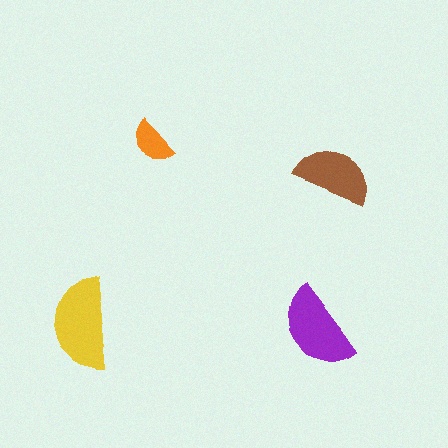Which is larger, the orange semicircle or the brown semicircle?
The brown one.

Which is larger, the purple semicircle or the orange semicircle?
The purple one.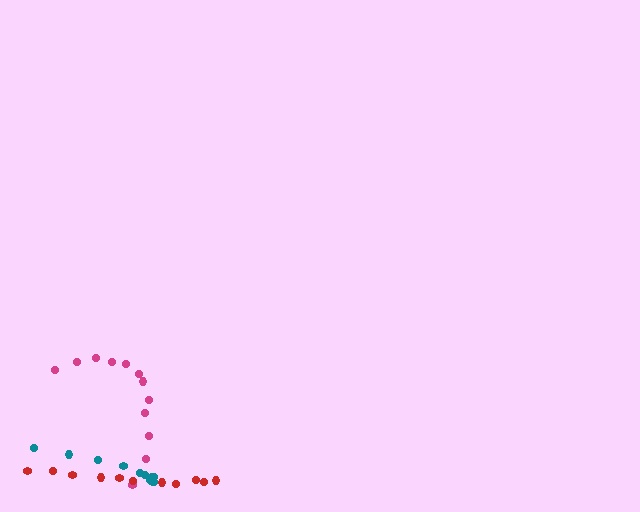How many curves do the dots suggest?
There are 3 distinct paths.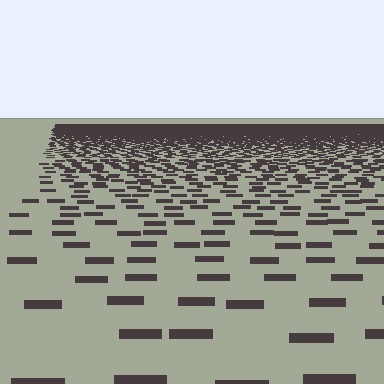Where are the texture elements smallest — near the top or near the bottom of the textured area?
Near the top.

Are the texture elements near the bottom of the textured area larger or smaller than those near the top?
Larger. Near the bottom, elements are closer to the viewer and appear at a bigger on-screen size.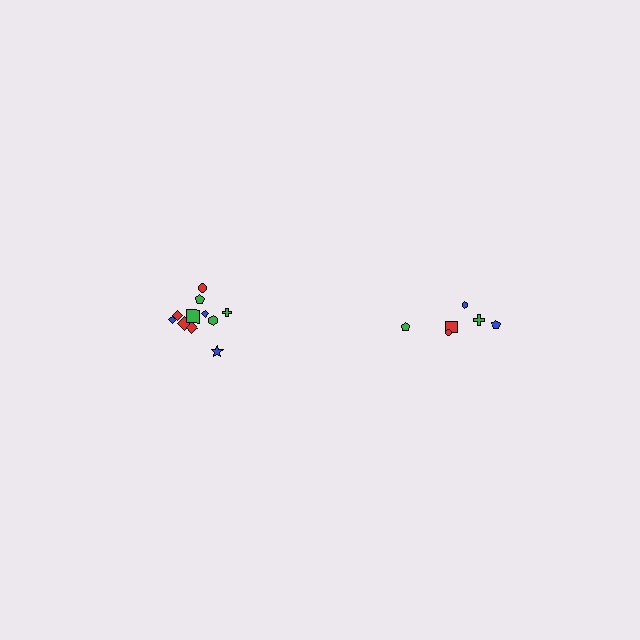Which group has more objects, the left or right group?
The left group.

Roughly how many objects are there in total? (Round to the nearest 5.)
Roughly 20 objects in total.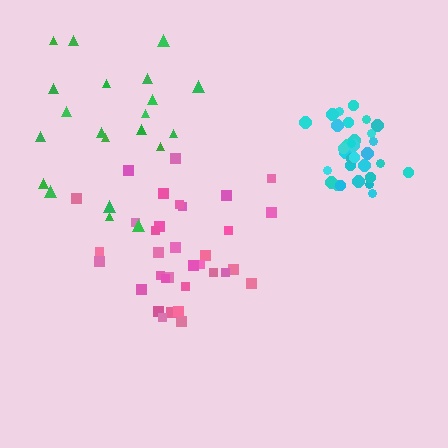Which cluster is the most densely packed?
Cyan.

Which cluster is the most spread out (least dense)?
Green.